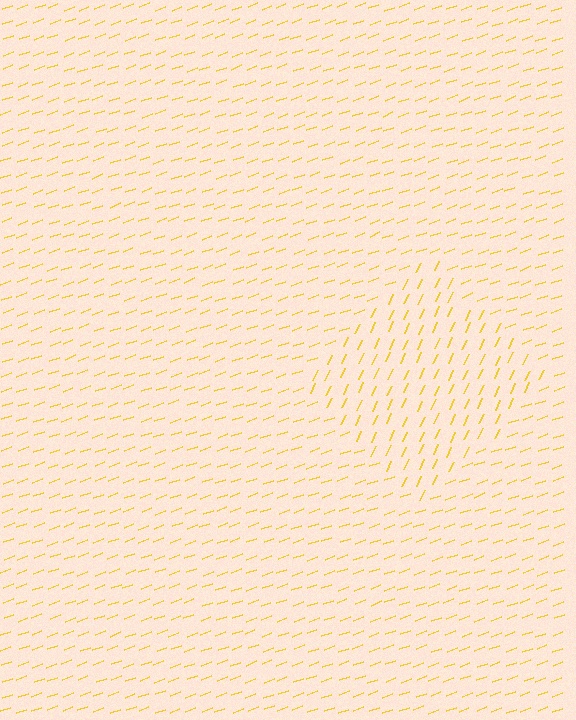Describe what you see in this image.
The image is filled with small yellow line segments. A diamond region in the image has lines oriented differently from the surrounding lines, creating a visible texture boundary.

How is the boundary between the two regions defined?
The boundary is defined purely by a change in line orientation (approximately 45 degrees difference). All lines are the same color and thickness.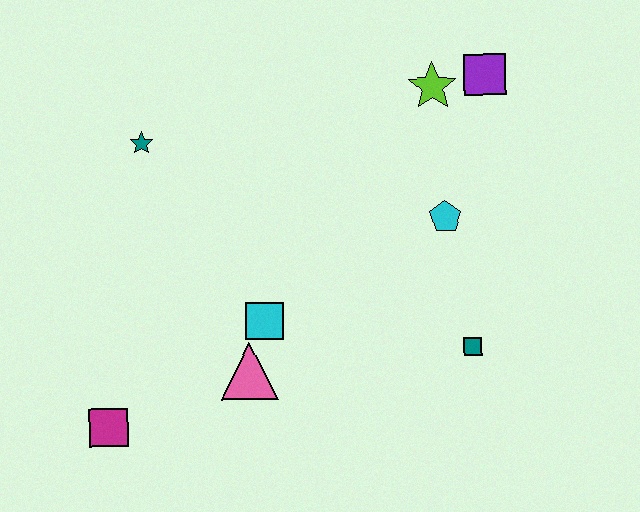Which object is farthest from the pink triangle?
The purple square is farthest from the pink triangle.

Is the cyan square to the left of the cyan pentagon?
Yes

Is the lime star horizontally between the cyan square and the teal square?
Yes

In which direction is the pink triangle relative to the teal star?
The pink triangle is below the teal star.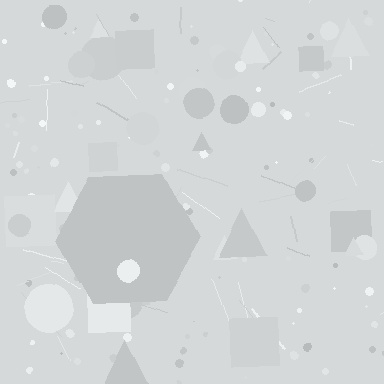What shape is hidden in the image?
A hexagon is hidden in the image.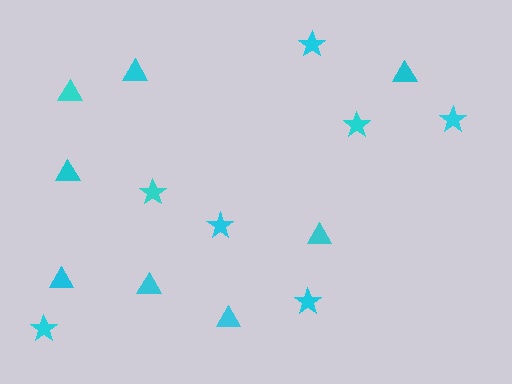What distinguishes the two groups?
There are 2 groups: one group of stars (7) and one group of triangles (8).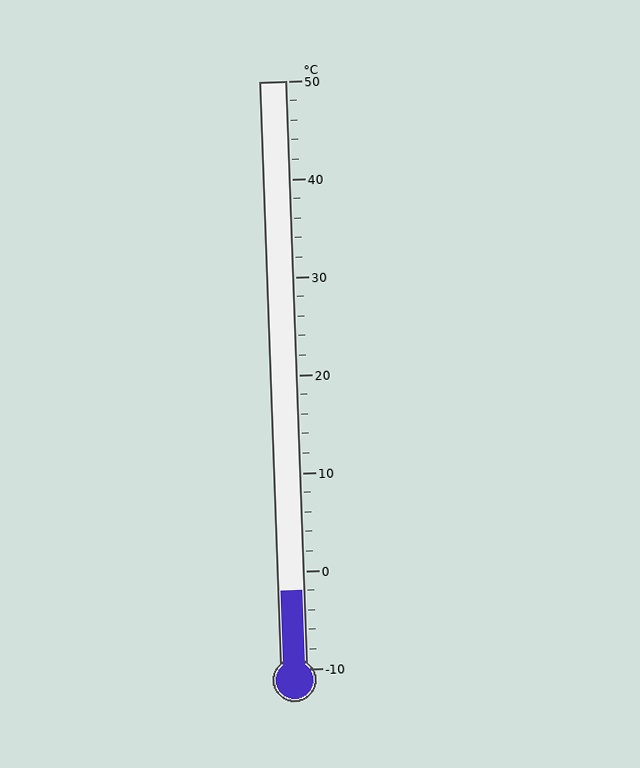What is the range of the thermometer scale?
The thermometer scale ranges from -10°C to 50°C.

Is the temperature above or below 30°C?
The temperature is below 30°C.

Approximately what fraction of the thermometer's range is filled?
The thermometer is filled to approximately 15% of its range.